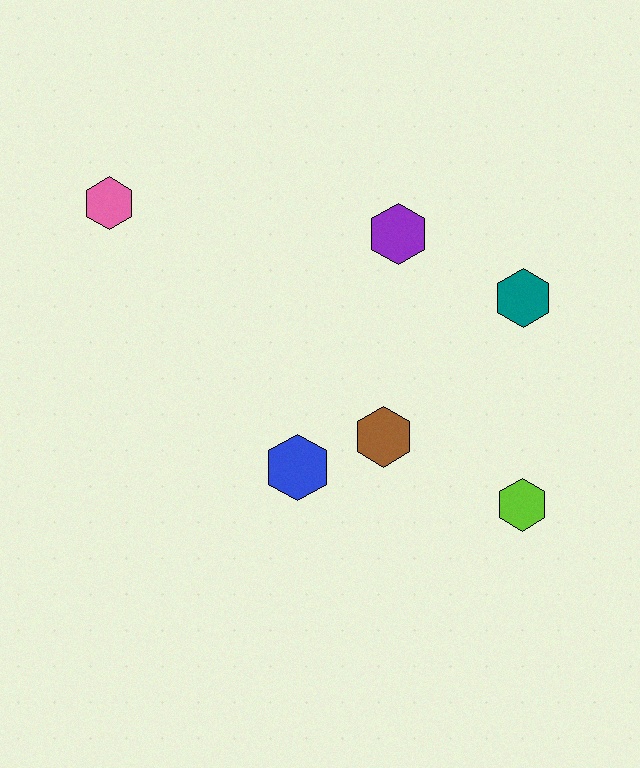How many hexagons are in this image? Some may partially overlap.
There are 6 hexagons.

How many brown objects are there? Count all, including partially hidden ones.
There is 1 brown object.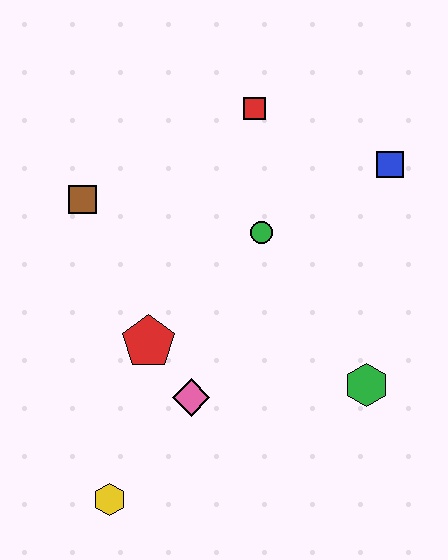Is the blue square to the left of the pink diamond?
No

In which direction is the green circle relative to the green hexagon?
The green circle is above the green hexagon.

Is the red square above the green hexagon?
Yes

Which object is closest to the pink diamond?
The red pentagon is closest to the pink diamond.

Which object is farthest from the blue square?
The yellow hexagon is farthest from the blue square.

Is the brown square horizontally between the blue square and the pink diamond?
No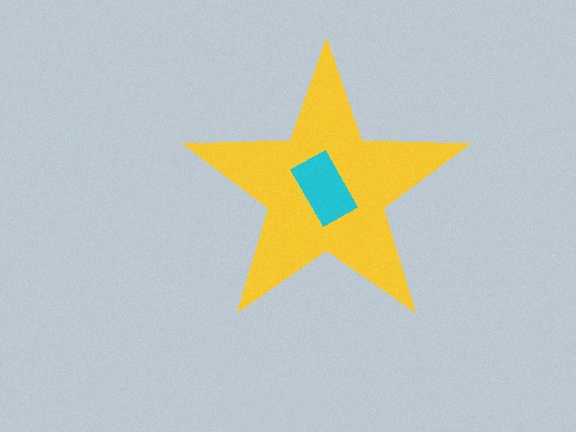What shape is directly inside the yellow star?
The cyan rectangle.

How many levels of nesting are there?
2.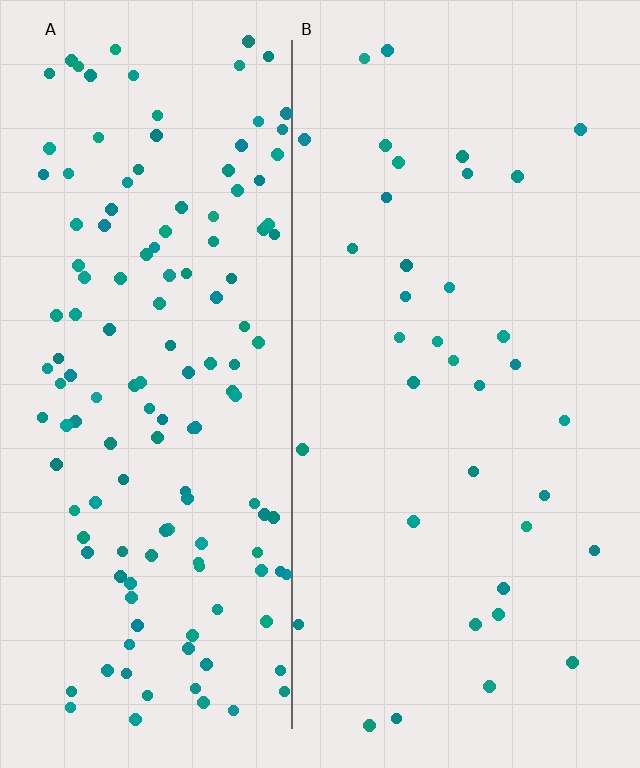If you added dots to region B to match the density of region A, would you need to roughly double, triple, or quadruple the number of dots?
Approximately quadruple.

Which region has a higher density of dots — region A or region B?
A (the left).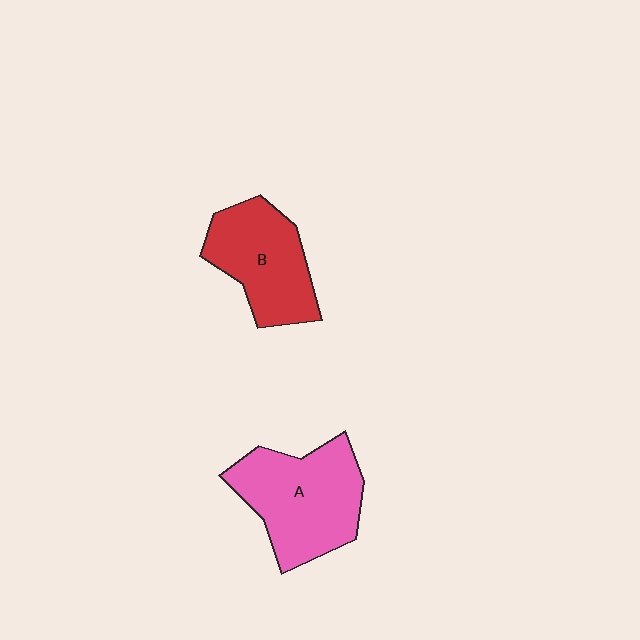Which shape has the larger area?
Shape A (pink).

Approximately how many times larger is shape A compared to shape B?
Approximately 1.2 times.